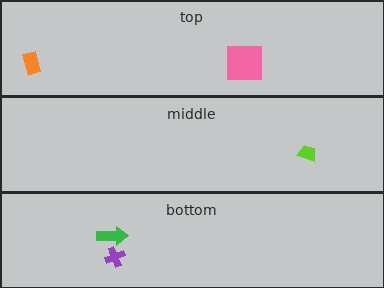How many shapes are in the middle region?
1.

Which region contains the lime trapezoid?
The middle region.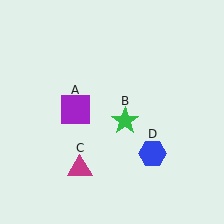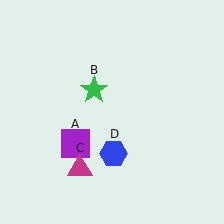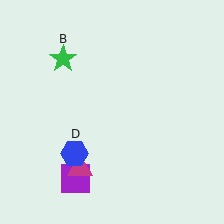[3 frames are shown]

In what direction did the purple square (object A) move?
The purple square (object A) moved down.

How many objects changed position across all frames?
3 objects changed position: purple square (object A), green star (object B), blue hexagon (object D).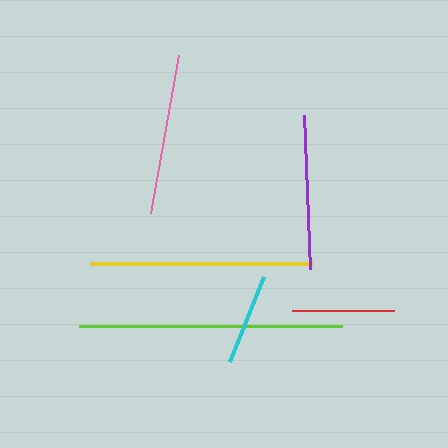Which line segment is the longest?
The lime line is the longest at approximately 263 pixels.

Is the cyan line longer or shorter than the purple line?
The purple line is longer than the cyan line.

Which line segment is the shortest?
The cyan line is the shortest at approximately 92 pixels.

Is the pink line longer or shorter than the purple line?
The pink line is longer than the purple line.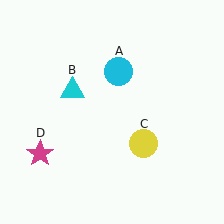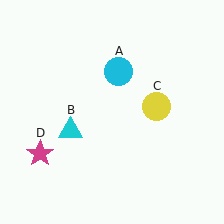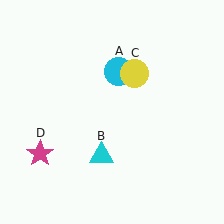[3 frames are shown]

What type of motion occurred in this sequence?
The cyan triangle (object B), yellow circle (object C) rotated counterclockwise around the center of the scene.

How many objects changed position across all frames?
2 objects changed position: cyan triangle (object B), yellow circle (object C).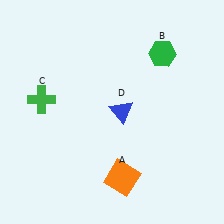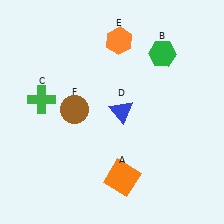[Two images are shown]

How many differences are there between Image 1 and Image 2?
There are 2 differences between the two images.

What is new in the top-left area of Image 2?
A brown circle (F) was added in the top-left area of Image 2.